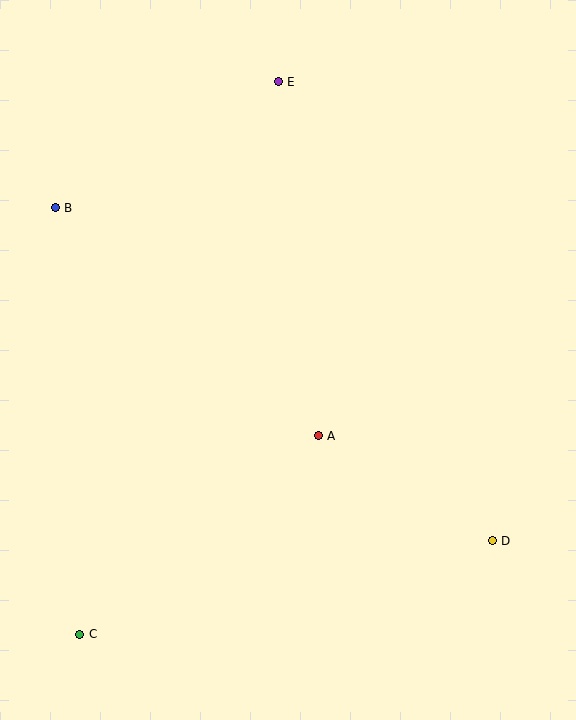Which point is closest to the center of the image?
Point A at (318, 436) is closest to the center.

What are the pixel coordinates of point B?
Point B is at (55, 208).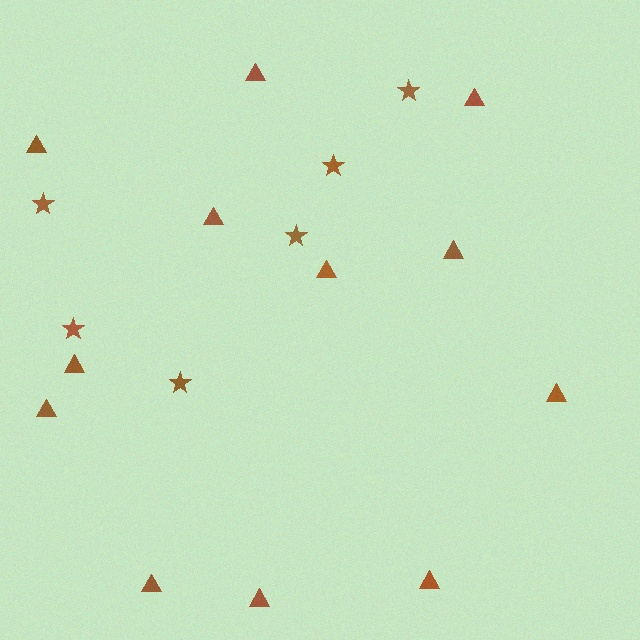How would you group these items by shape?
There are 2 groups: one group of triangles (12) and one group of stars (6).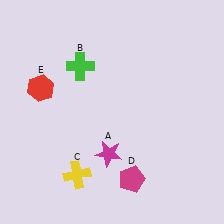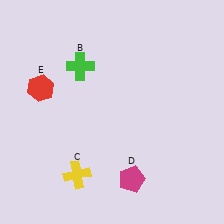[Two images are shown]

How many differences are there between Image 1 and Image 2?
There is 1 difference between the two images.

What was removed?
The magenta star (A) was removed in Image 2.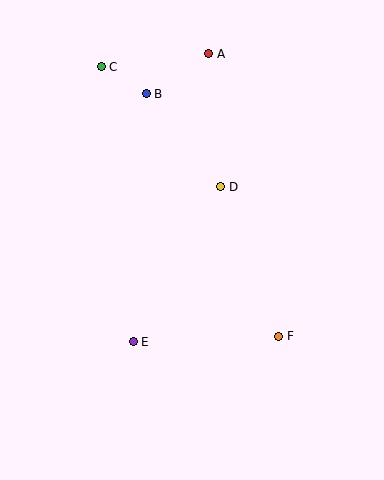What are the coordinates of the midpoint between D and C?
The midpoint between D and C is at (161, 127).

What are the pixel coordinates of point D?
Point D is at (221, 187).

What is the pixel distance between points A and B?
The distance between A and B is 74 pixels.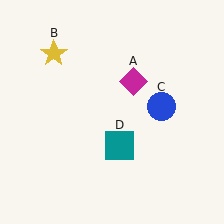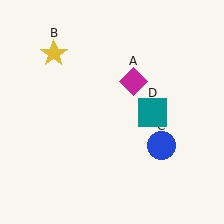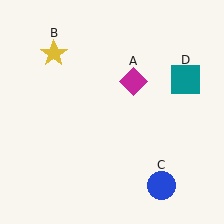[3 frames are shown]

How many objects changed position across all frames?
2 objects changed position: blue circle (object C), teal square (object D).